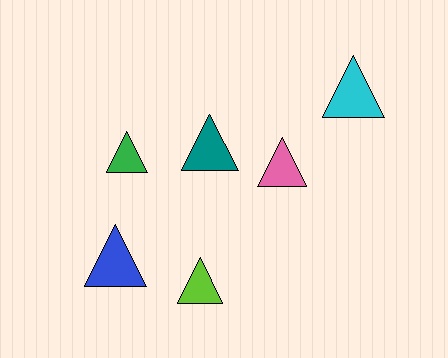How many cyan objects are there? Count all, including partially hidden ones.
There is 1 cyan object.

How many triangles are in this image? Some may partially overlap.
There are 6 triangles.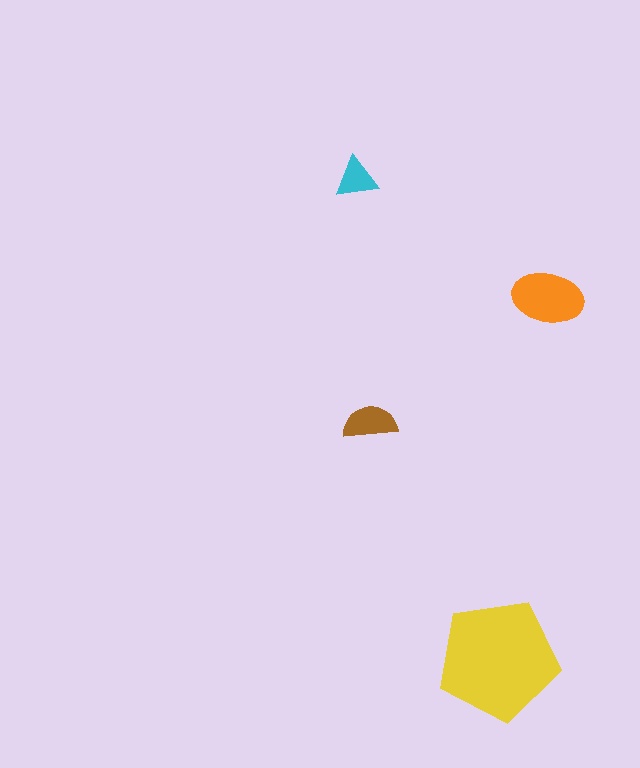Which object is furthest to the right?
The orange ellipse is rightmost.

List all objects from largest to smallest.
The yellow pentagon, the orange ellipse, the brown semicircle, the cyan triangle.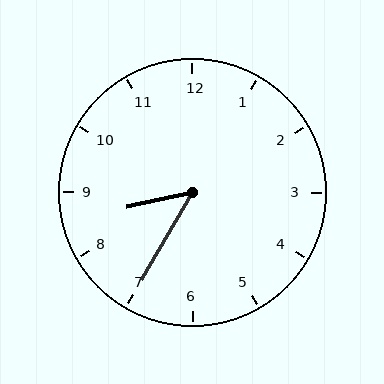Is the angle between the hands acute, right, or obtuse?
It is acute.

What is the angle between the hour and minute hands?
Approximately 48 degrees.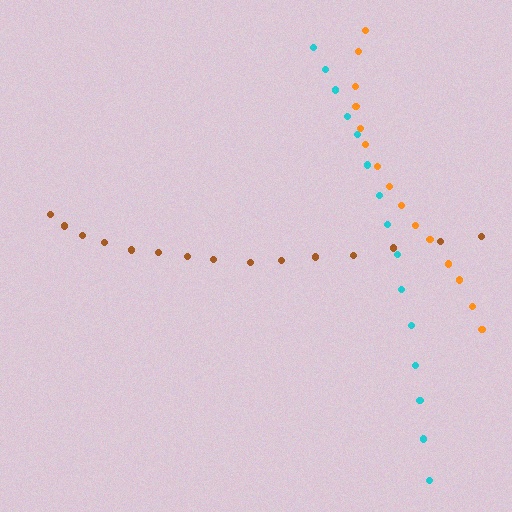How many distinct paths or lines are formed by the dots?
There are 3 distinct paths.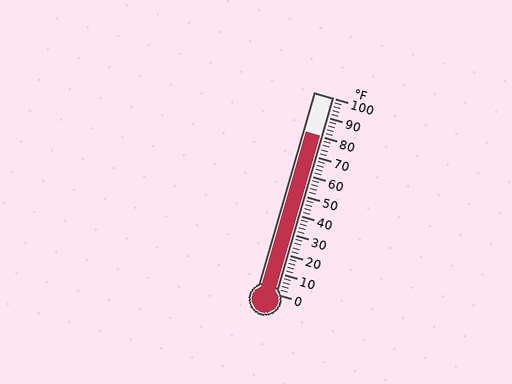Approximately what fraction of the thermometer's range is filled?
The thermometer is filled to approximately 80% of its range.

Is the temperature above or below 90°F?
The temperature is below 90°F.